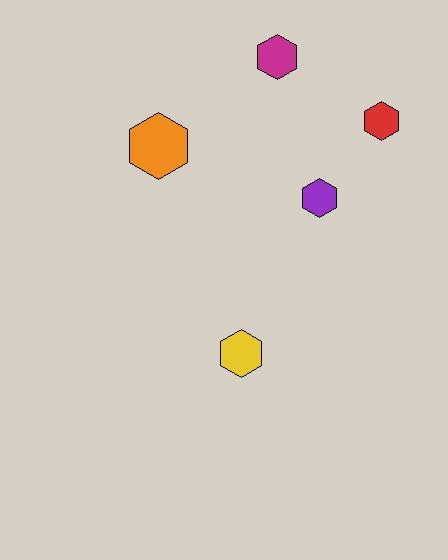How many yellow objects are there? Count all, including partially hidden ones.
There is 1 yellow object.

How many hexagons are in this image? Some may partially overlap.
There are 5 hexagons.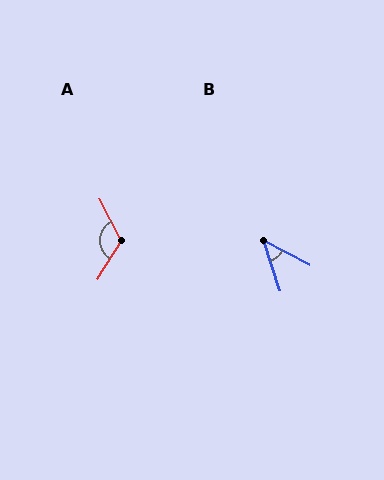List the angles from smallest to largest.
B (44°), A (121°).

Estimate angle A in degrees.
Approximately 121 degrees.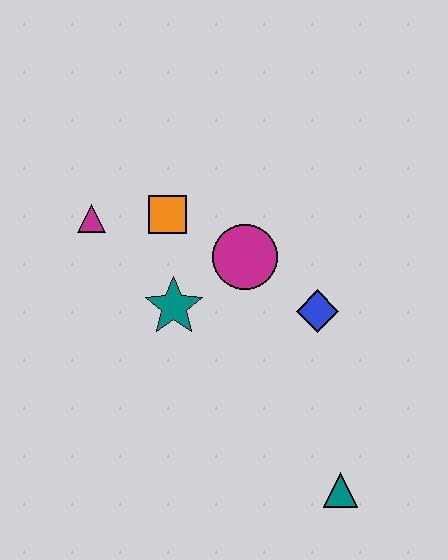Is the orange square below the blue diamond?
No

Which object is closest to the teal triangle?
The blue diamond is closest to the teal triangle.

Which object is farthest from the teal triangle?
The magenta triangle is farthest from the teal triangle.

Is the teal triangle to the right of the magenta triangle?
Yes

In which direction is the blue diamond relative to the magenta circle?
The blue diamond is to the right of the magenta circle.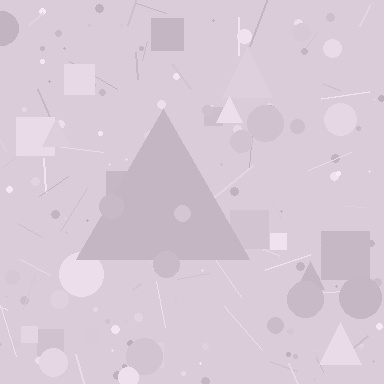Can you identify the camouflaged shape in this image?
The camouflaged shape is a triangle.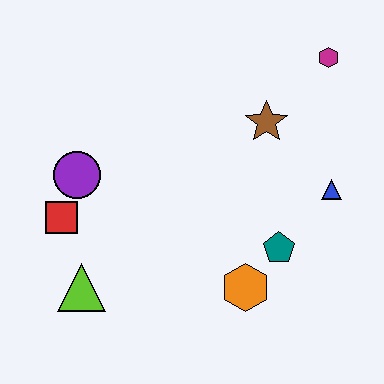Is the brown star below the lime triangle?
No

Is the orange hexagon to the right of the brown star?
No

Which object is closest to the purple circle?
The red square is closest to the purple circle.